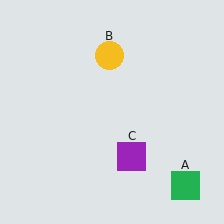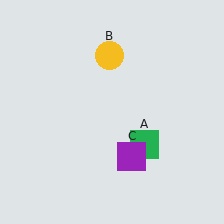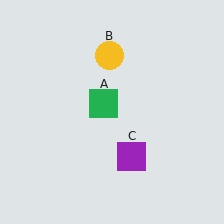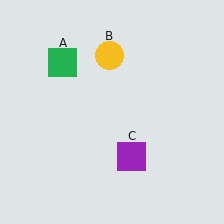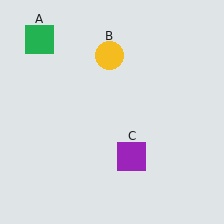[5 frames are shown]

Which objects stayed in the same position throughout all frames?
Yellow circle (object B) and purple square (object C) remained stationary.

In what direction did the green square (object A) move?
The green square (object A) moved up and to the left.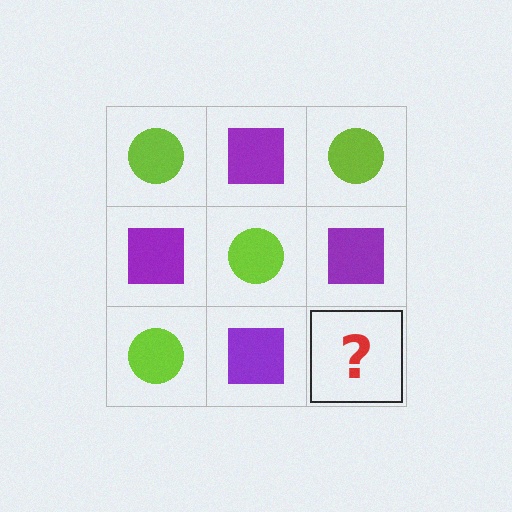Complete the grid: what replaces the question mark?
The question mark should be replaced with a lime circle.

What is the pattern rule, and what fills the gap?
The rule is that it alternates lime circle and purple square in a checkerboard pattern. The gap should be filled with a lime circle.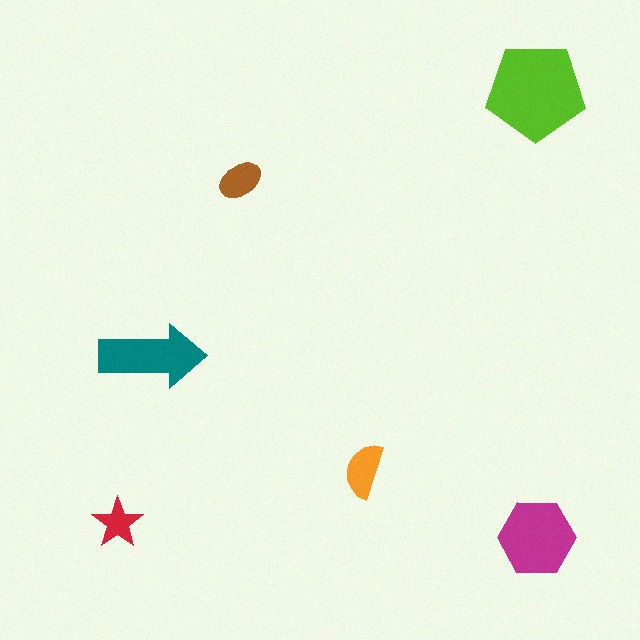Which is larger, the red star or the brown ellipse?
The brown ellipse.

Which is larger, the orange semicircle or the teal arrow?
The teal arrow.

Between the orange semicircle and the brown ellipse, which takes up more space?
The orange semicircle.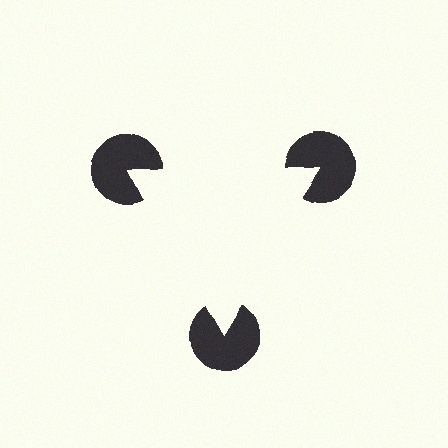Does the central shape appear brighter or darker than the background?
It typically appears slightly brighter than the background, even though no actual brightness change is drawn.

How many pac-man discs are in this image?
There are 3 — one at each vertex of the illusory triangle.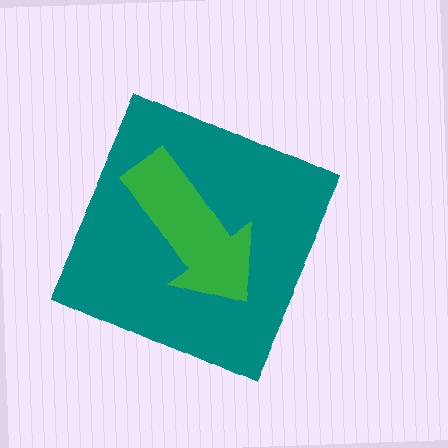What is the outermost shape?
The teal diamond.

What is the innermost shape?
The green arrow.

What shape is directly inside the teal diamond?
The green arrow.